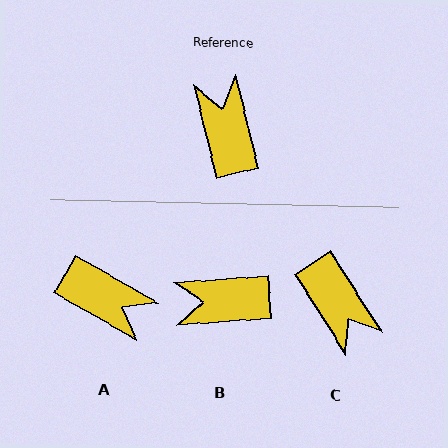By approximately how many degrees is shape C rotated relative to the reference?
Approximately 161 degrees clockwise.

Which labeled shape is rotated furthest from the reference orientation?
C, about 161 degrees away.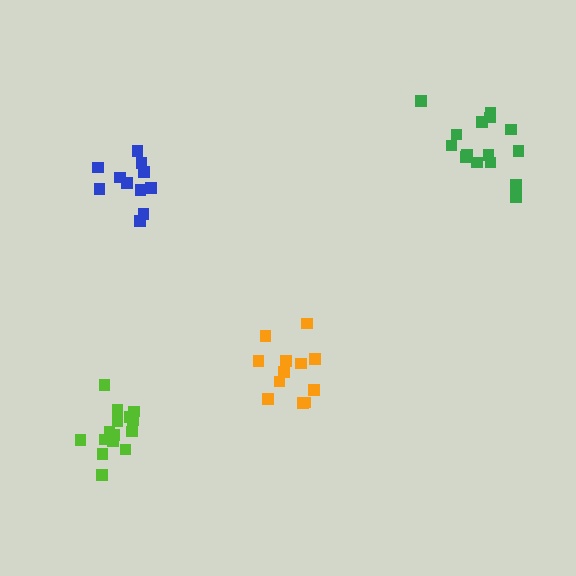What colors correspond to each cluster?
The clusters are colored: blue, lime, orange, green.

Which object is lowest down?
The lime cluster is bottommost.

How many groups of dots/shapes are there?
There are 4 groups.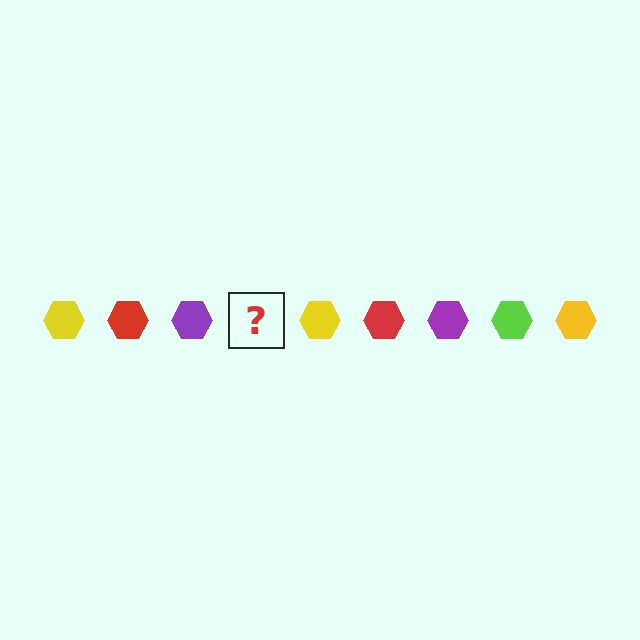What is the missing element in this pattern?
The missing element is a lime hexagon.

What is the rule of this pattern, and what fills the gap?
The rule is that the pattern cycles through yellow, red, purple, lime hexagons. The gap should be filled with a lime hexagon.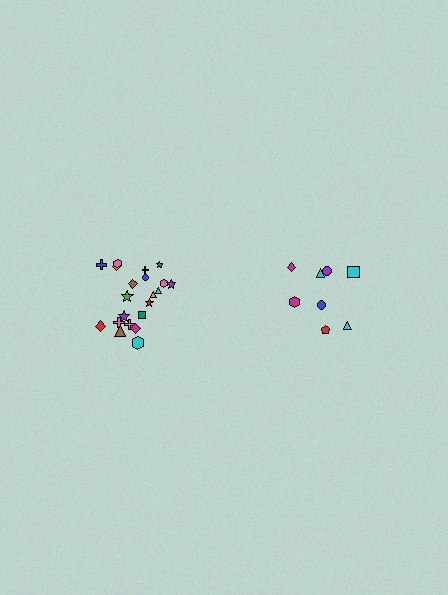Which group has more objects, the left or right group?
The left group.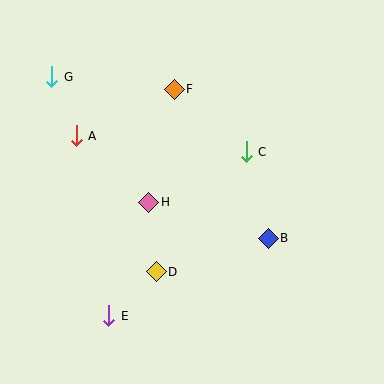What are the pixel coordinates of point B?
Point B is at (268, 238).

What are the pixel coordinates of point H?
Point H is at (149, 202).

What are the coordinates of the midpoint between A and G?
The midpoint between A and G is at (64, 106).